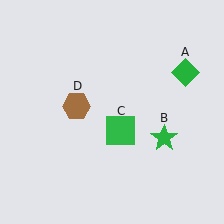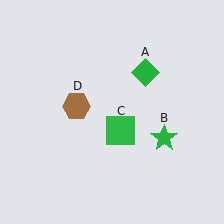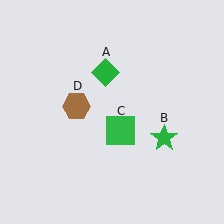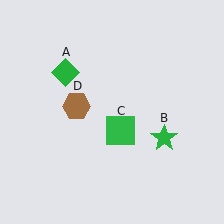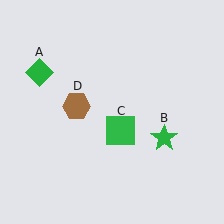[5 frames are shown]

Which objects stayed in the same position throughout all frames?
Green star (object B) and green square (object C) and brown hexagon (object D) remained stationary.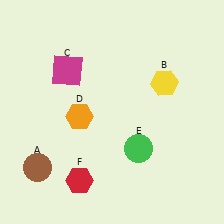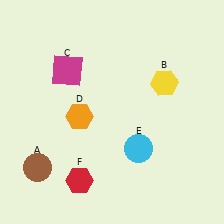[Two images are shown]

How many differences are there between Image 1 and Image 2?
There is 1 difference between the two images.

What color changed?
The circle (E) changed from green in Image 1 to cyan in Image 2.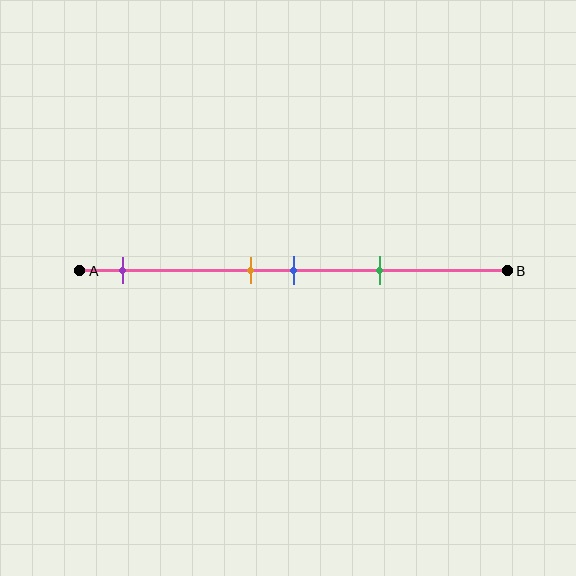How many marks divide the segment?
There are 4 marks dividing the segment.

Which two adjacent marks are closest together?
The orange and blue marks are the closest adjacent pair.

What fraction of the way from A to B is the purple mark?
The purple mark is approximately 10% (0.1) of the way from A to B.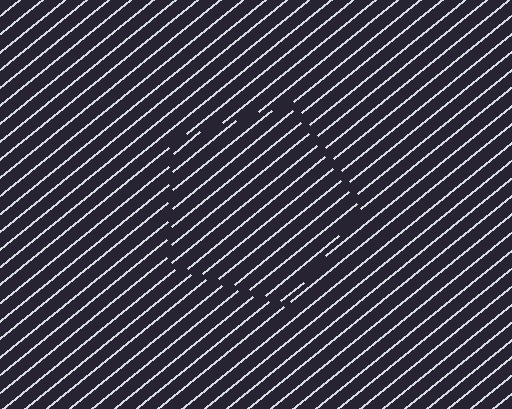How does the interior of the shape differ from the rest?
The interior of the shape contains the same grating, shifted by half a period — the contour is defined by the phase discontinuity where line-ends from the inner and outer gratings abut.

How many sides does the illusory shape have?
5 sides — the line-ends trace a pentagon.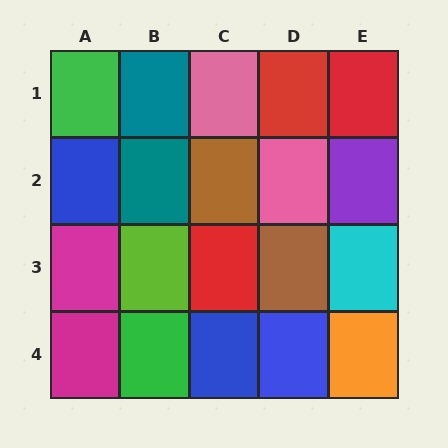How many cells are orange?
1 cell is orange.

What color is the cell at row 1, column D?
Red.